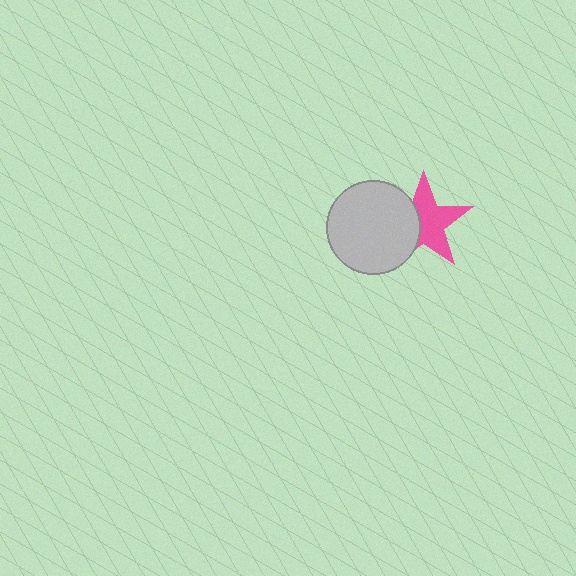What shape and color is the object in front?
The object in front is a light gray circle.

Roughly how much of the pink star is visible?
About half of it is visible (roughly 62%).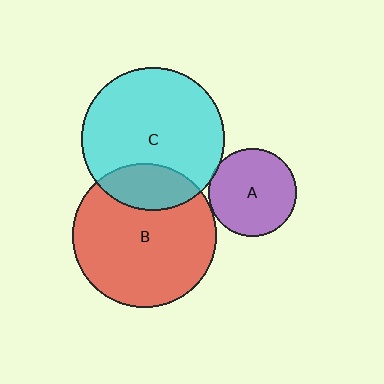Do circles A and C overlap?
Yes.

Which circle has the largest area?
Circle B (red).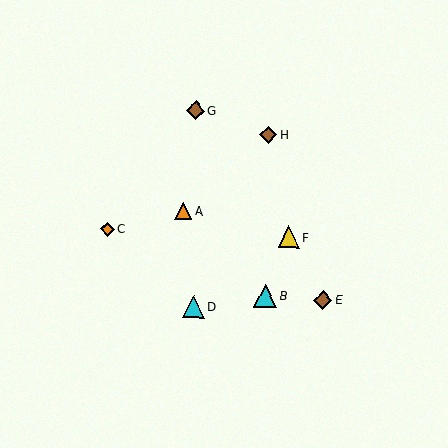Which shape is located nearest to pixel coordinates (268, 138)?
The brown diamond (labeled H) at (268, 135) is nearest to that location.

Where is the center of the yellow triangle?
The center of the yellow triangle is at (288, 237).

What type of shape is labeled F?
Shape F is a yellow triangle.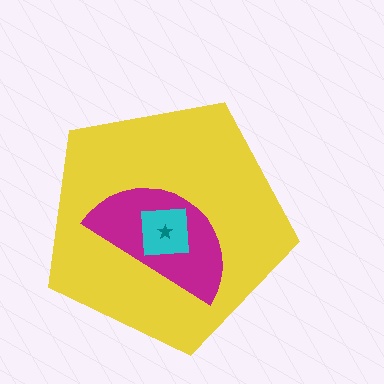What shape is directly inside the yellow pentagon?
The magenta semicircle.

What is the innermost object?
The teal star.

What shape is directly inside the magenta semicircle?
The cyan square.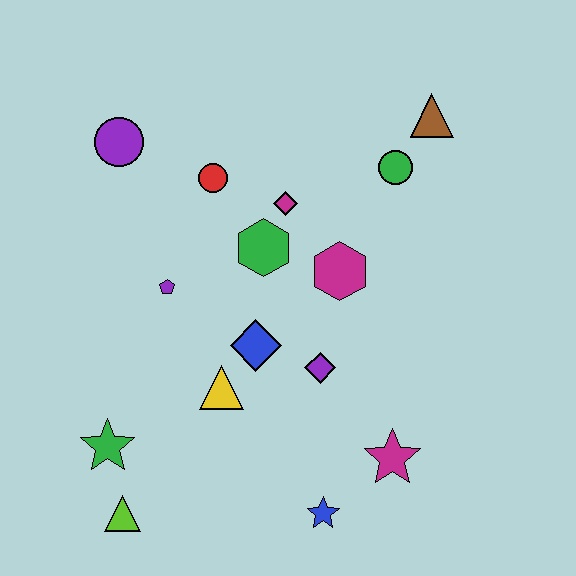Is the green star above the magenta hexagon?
No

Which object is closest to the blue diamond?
The yellow triangle is closest to the blue diamond.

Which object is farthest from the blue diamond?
The brown triangle is farthest from the blue diamond.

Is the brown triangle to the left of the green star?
No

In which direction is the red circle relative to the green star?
The red circle is above the green star.